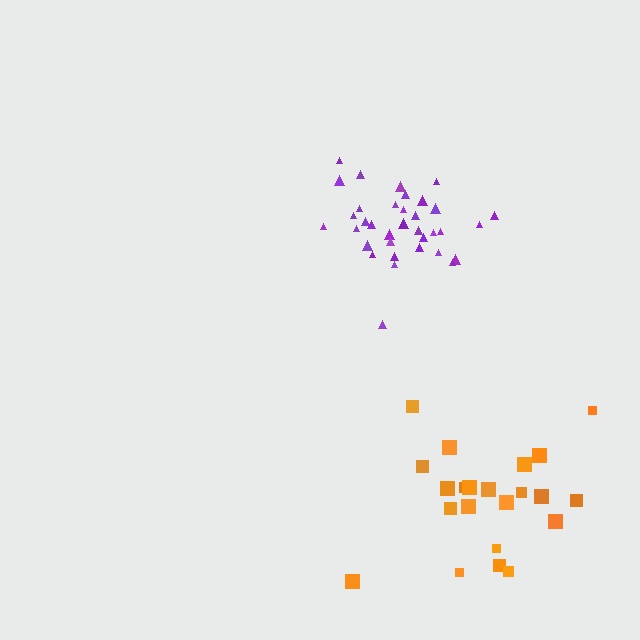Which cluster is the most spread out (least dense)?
Orange.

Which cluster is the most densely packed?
Purple.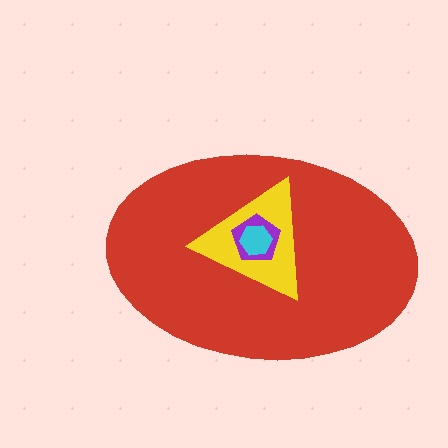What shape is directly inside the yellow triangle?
The purple pentagon.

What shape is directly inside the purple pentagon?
The cyan hexagon.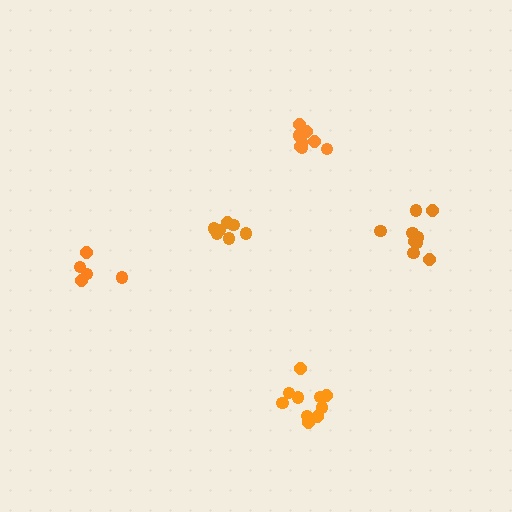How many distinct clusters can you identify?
There are 5 distinct clusters.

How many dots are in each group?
Group 1: 9 dots, Group 2: 7 dots, Group 3: 10 dots, Group 4: 8 dots, Group 5: 5 dots (39 total).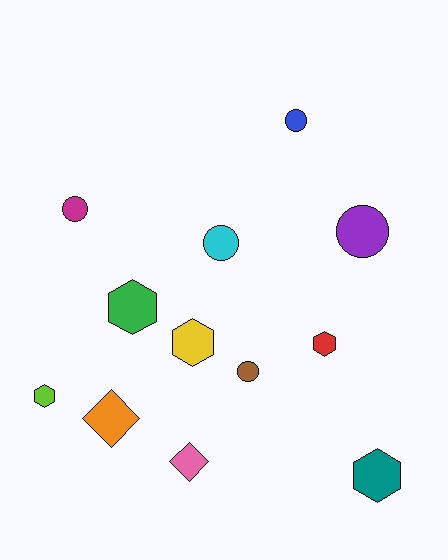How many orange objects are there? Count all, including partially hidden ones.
There is 1 orange object.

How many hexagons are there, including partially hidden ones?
There are 5 hexagons.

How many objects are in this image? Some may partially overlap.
There are 12 objects.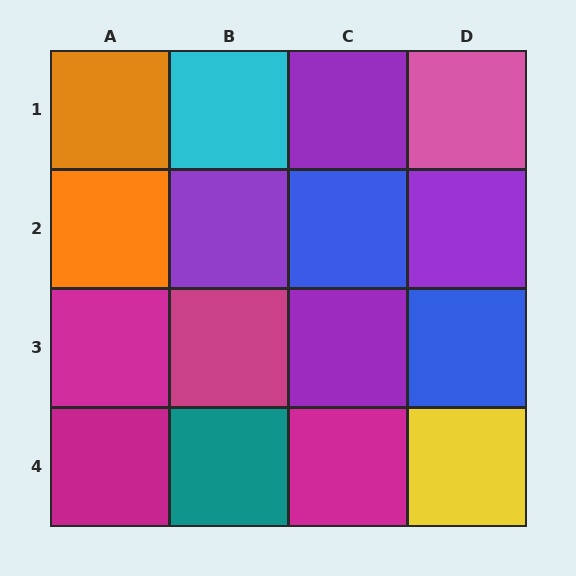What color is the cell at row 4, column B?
Teal.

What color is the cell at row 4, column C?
Magenta.